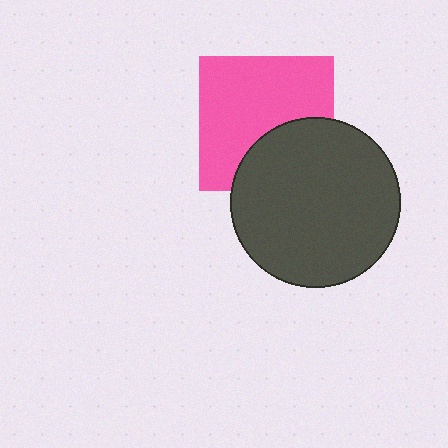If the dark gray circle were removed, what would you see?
You would see the complete pink square.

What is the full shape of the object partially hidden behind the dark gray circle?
The partially hidden object is a pink square.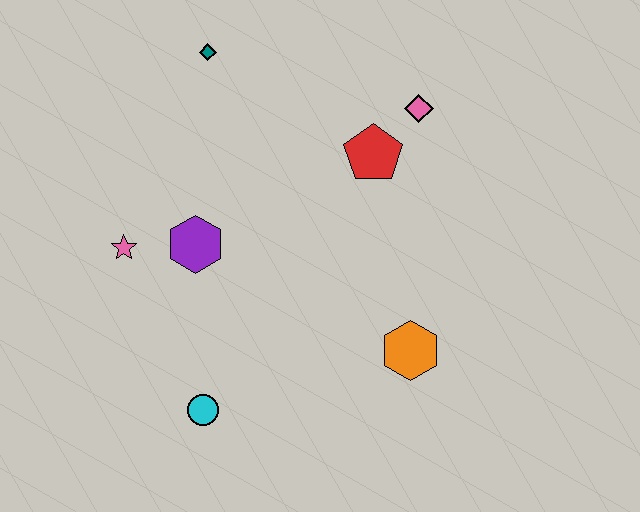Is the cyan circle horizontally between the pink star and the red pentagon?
Yes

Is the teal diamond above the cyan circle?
Yes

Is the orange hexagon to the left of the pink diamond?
Yes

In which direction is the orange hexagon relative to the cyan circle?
The orange hexagon is to the right of the cyan circle.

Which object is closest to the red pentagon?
The pink diamond is closest to the red pentagon.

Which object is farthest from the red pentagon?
The cyan circle is farthest from the red pentagon.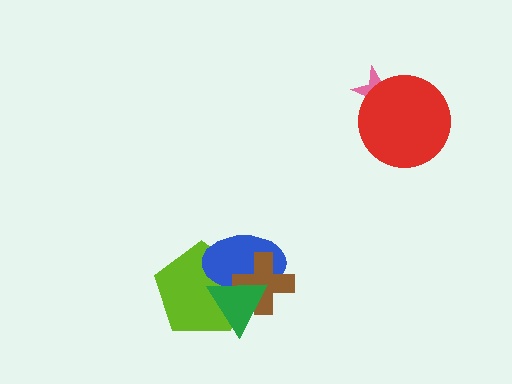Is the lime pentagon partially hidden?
Yes, it is partially covered by another shape.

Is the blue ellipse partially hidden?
Yes, it is partially covered by another shape.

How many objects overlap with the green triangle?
3 objects overlap with the green triangle.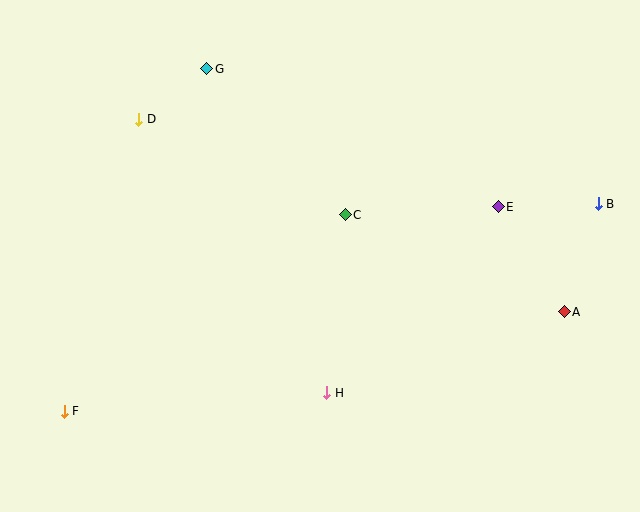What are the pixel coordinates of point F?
Point F is at (64, 411).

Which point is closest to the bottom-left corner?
Point F is closest to the bottom-left corner.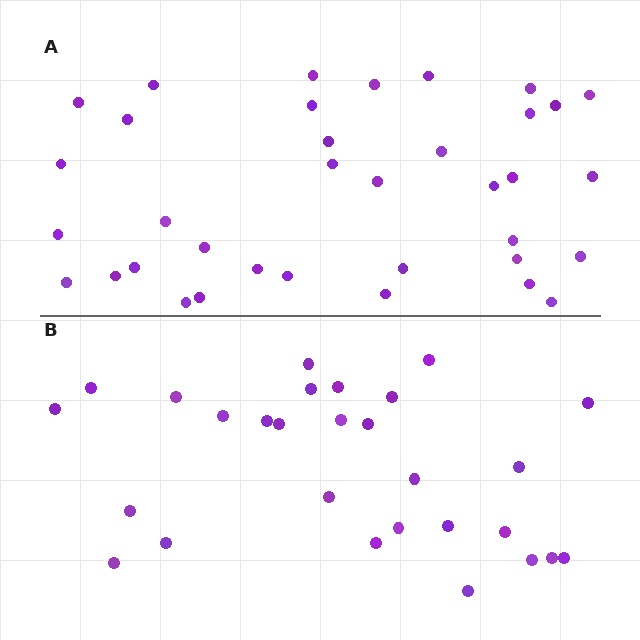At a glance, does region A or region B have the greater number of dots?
Region A (the top region) has more dots.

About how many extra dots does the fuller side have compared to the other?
Region A has roughly 8 or so more dots than region B.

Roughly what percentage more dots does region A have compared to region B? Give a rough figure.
About 30% more.